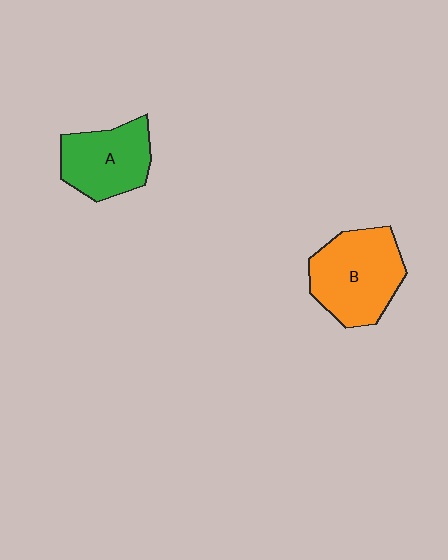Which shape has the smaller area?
Shape A (green).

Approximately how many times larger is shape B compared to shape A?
Approximately 1.3 times.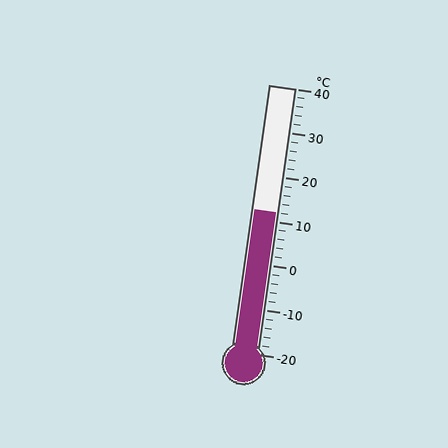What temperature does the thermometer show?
The thermometer shows approximately 12°C.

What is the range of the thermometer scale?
The thermometer scale ranges from -20°C to 40°C.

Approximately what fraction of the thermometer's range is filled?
The thermometer is filled to approximately 55% of its range.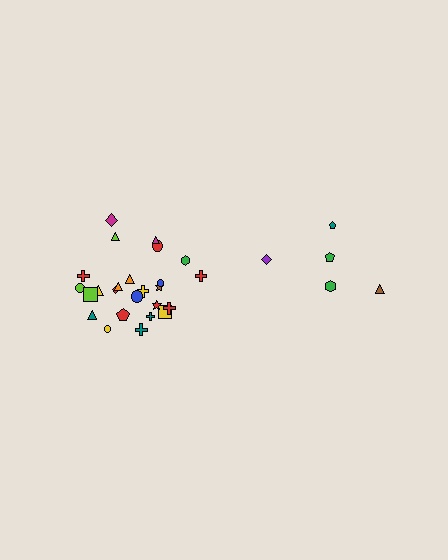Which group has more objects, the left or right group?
The left group.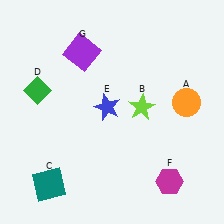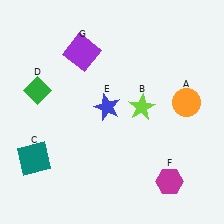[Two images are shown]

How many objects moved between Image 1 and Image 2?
1 object moved between the two images.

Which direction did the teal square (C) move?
The teal square (C) moved up.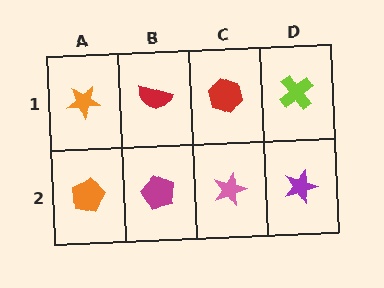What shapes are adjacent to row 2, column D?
A lime cross (row 1, column D), a pink star (row 2, column C).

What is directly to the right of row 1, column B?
A red hexagon.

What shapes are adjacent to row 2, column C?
A red hexagon (row 1, column C), a magenta pentagon (row 2, column B), a purple star (row 2, column D).